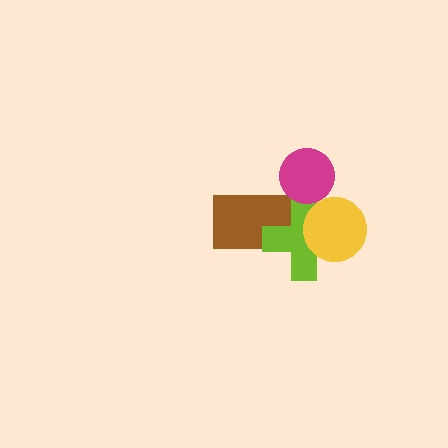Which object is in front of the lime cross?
The yellow circle is in front of the lime cross.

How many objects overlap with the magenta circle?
0 objects overlap with the magenta circle.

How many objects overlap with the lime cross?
2 objects overlap with the lime cross.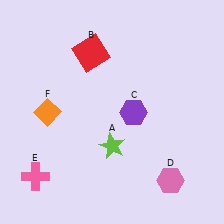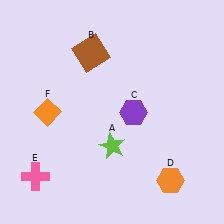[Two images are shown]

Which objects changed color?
B changed from red to brown. D changed from pink to orange.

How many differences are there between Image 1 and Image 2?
There are 2 differences between the two images.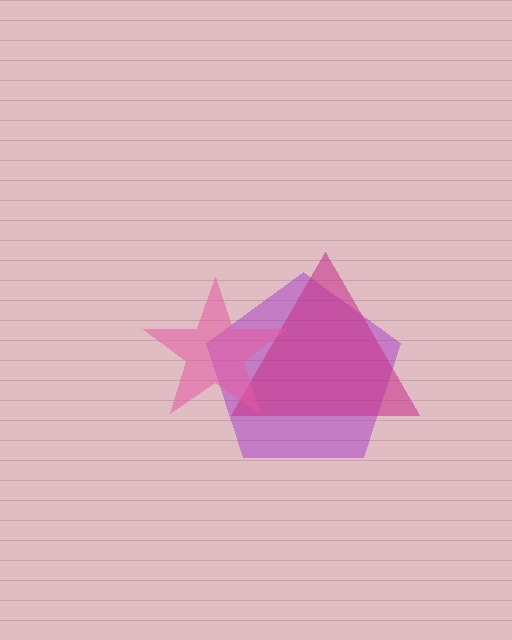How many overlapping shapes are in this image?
There are 3 overlapping shapes in the image.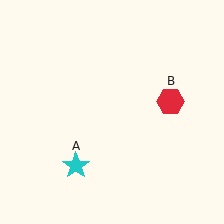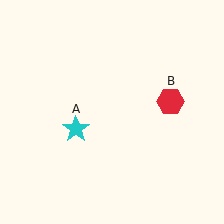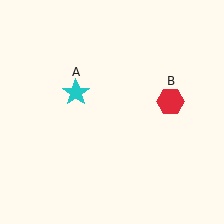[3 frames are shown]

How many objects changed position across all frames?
1 object changed position: cyan star (object A).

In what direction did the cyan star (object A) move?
The cyan star (object A) moved up.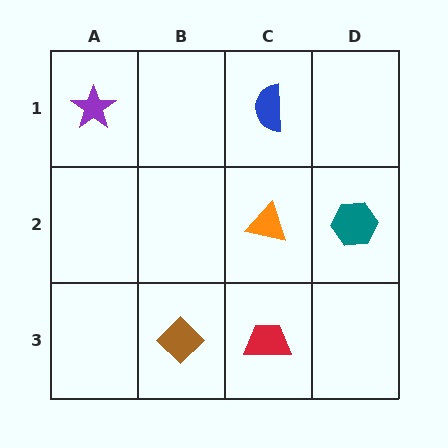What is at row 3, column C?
A red trapezoid.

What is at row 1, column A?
A purple star.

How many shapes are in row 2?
2 shapes.